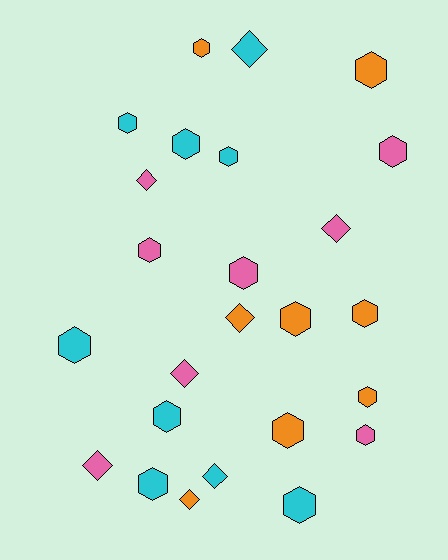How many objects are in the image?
There are 25 objects.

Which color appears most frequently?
Cyan, with 9 objects.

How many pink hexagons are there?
There are 4 pink hexagons.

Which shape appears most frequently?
Hexagon, with 17 objects.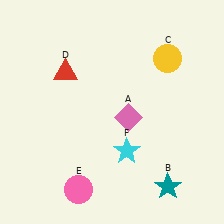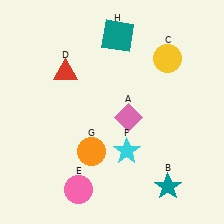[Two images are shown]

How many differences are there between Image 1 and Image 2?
There are 2 differences between the two images.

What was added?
An orange circle (G), a teal square (H) were added in Image 2.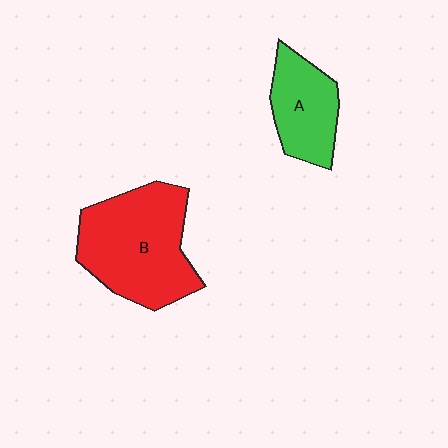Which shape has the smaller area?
Shape A (green).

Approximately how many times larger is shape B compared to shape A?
Approximately 1.8 times.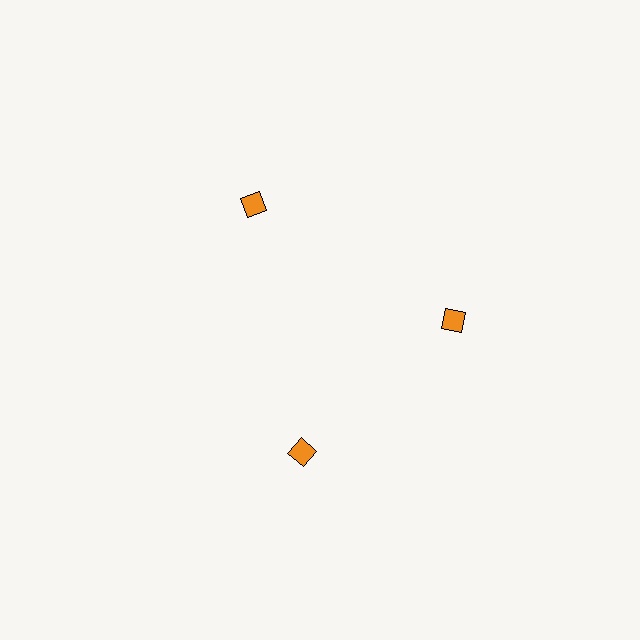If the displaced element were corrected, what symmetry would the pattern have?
It would have 3-fold rotational symmetry — the pattern would map onto itself every 120 degrees.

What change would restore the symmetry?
The symmetry would be restored by rotating it back into even spacing with its neighbors so that all 3 diamonds sit at equal angles and equal distance from the center.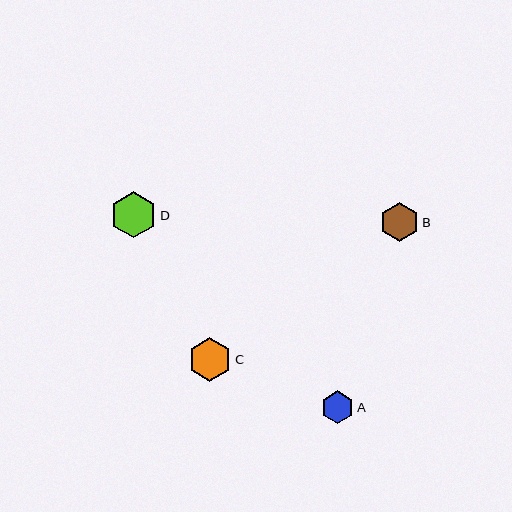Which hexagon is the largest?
Hexagon D is the largest with a size of approximately 46 pixels.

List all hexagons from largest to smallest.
From largest to smallest: D, C, B, A.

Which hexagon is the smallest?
Hexagon A is the smallest with a size of approximately 33 pixels.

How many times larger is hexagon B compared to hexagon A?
Hexagon B is approximately 1.2 times the size of hexagon A.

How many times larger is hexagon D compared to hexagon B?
Hexagon D is approximately 1.2 times the size of hexagon B.